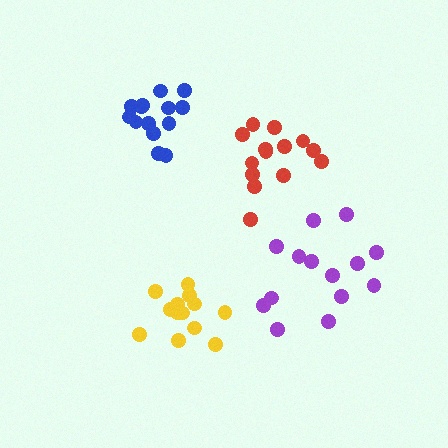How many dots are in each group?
Group 1: 14 dots, Group 2: 14 dots, Group 3: 14 dots, Group 4: 14 dots (56 total).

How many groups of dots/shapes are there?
There are 4 groups.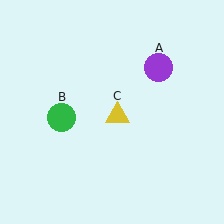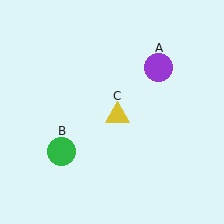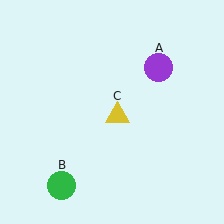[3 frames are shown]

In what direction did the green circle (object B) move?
The green circle (object B) moved down.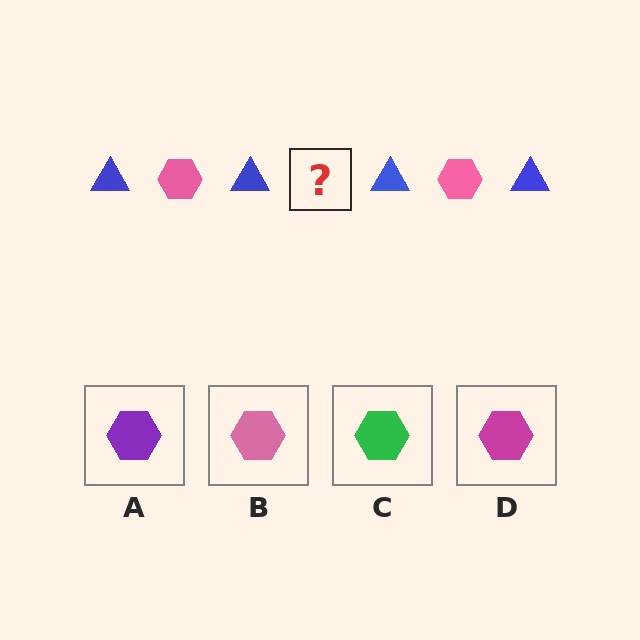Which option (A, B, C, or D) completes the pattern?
B.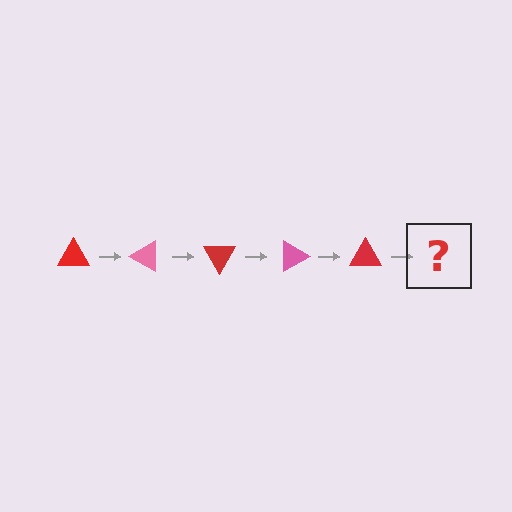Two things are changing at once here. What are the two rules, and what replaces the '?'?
The two rules are that it rotates 30 degrees each step and the color cycles through red and pink. The '?' should be a pink triangle, rotated 150 degrees from the start.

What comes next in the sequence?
The next element should be a pink triangle, rotated 150 degrees from the start.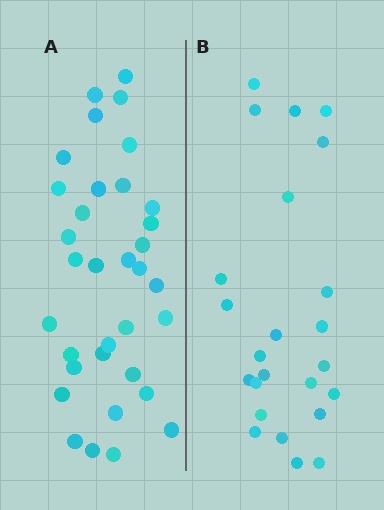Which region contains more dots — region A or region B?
Region A (the left region) has more dots.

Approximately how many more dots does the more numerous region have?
Region A has roughly 10 or so more dots than region B.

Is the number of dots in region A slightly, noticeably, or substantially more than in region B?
Region A has noticeably more, but not dramatically so. The ratio is roughly 1.4 to 1.